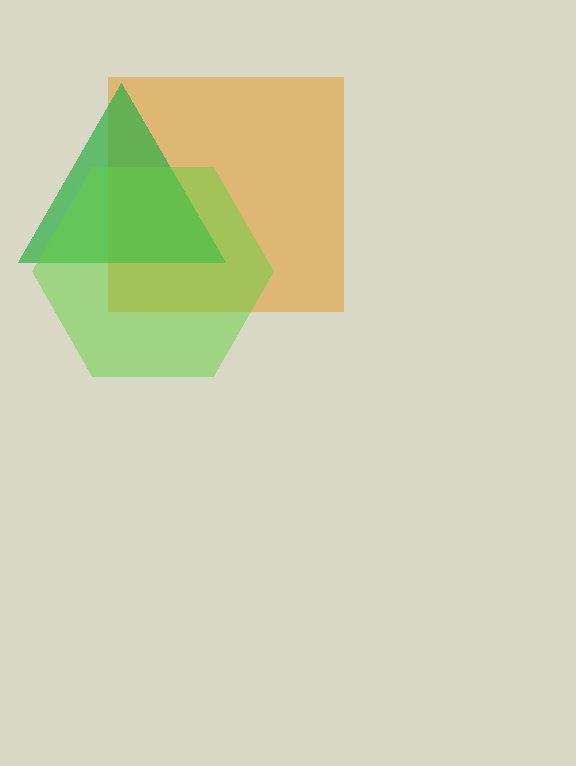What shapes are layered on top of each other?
The layered shapes are: an orange square, a green triangle, a lime hexagon.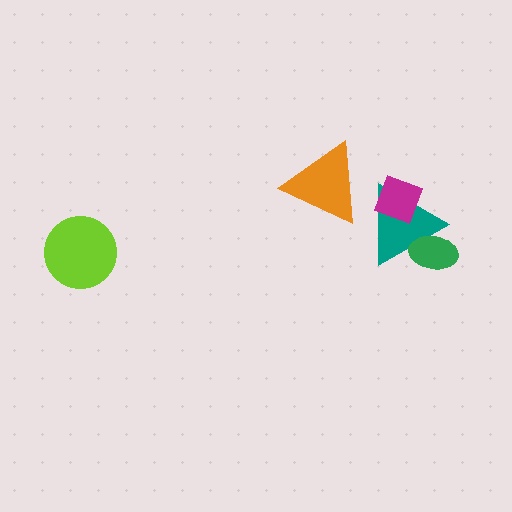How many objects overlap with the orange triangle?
0 objects overlap with the orange triangle.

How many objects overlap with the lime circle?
0 objects overlap with the lime circle.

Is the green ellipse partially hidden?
No, no other shape covers it.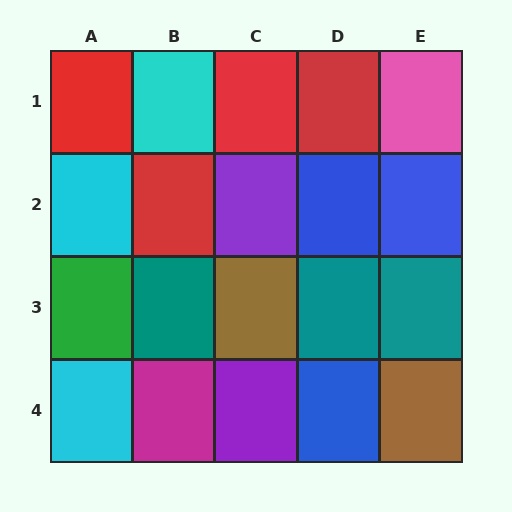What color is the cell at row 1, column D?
Red.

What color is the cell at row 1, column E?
Pink.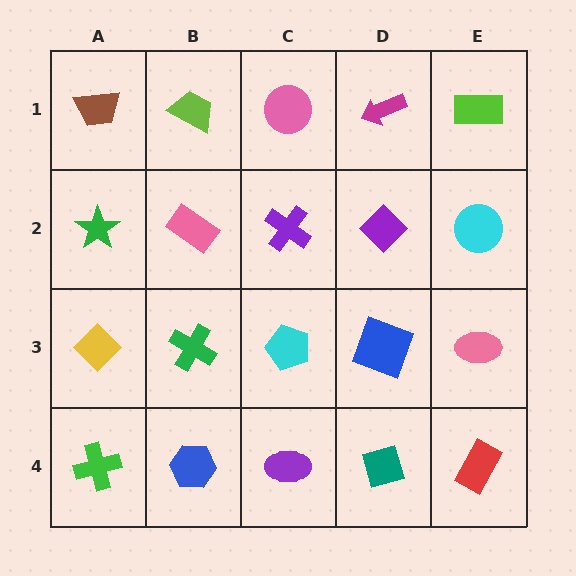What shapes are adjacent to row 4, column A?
A yellow diamond (row 3, column A), a blue hexagon (row 4, column B).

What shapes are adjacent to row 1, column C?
A purple cross (row 2, column C), a lime trapezoid (row 1, column B), a magenta arrow (row 1, column D).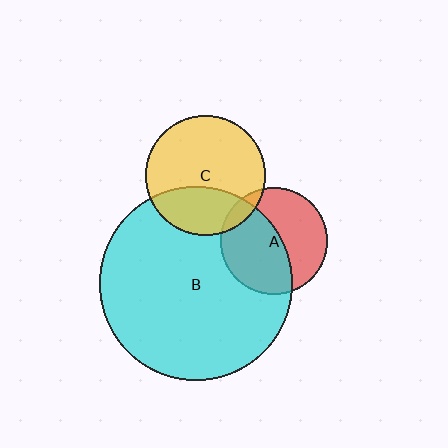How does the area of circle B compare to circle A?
Approximately 3.3 times.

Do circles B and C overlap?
Yes.